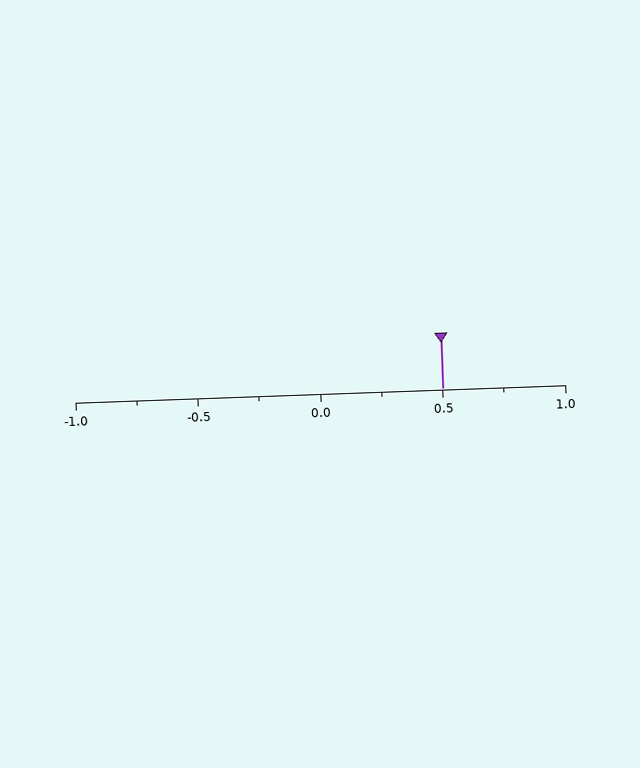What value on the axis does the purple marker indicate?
The marker indicates approximately 0.5.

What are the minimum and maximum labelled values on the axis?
The axis runs from -1.0 to 1.0.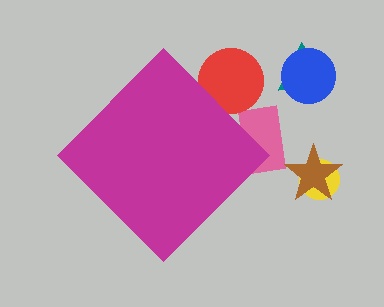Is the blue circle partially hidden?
No, the blue circle is fully visible.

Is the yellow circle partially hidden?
No, the yellow circle is fully visible.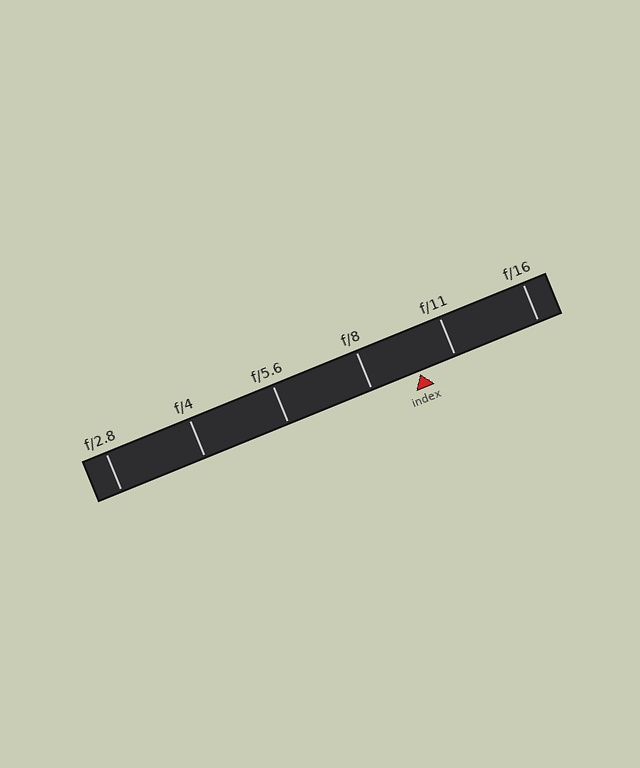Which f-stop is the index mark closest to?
The index mark is closest to f/11.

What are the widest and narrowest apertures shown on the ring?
The widest aperture shown is f/2.8 and the narrowest is f/16.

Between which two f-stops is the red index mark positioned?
The index mark is between f/8 and f/11.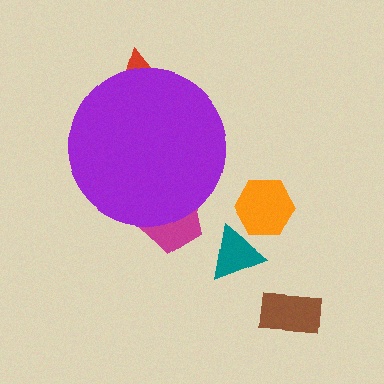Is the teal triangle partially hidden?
No, the teal triangle is fully visible.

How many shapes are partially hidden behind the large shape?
2 shapes are partially hidden.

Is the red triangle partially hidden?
Yes, the red triangle is partially hidden behind the purple circle.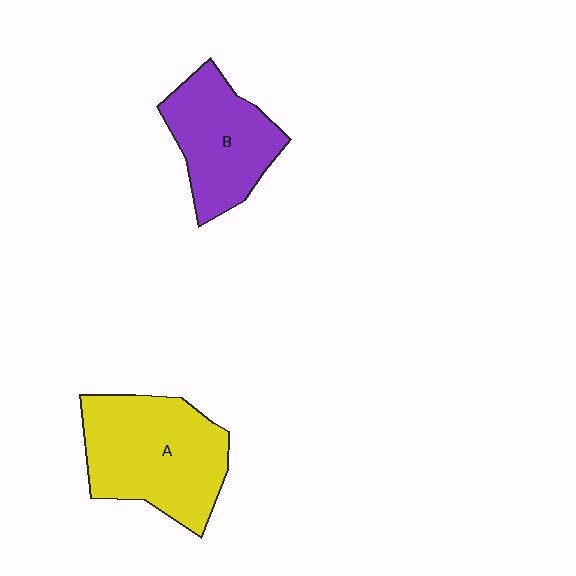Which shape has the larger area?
Shape A (yellow).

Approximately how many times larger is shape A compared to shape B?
Approximately 1.3 times.